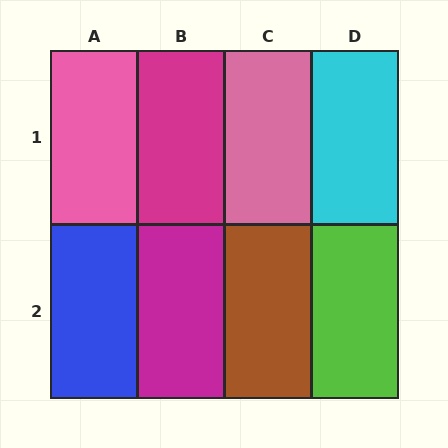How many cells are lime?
1 cell is lime.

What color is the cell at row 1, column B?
Magenta.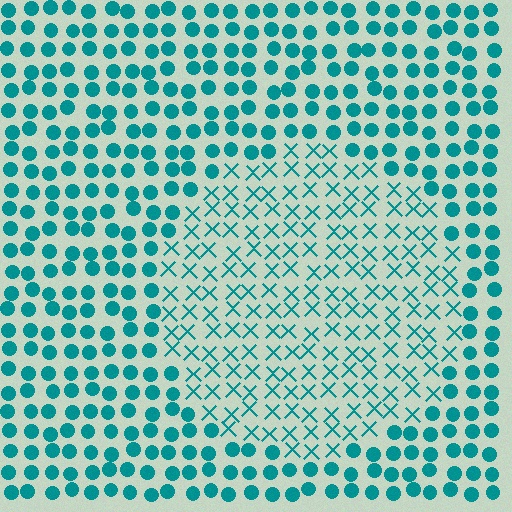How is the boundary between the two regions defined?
The boundary is defined by a change in element shape: X marks inside vs. circles outside. All elements share the same color and spacing.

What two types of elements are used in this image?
The image uses X marks inside the circle region and circles outside it.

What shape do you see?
I see a circle.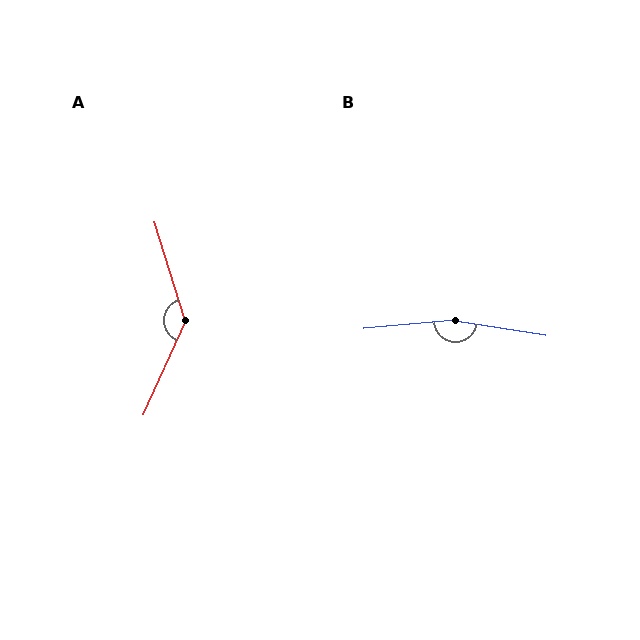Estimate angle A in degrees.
Approximately 139 degrees.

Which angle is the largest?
B, at approximately 166 degrees.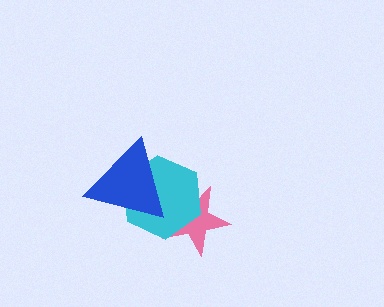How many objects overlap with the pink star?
2 objects overlap with the pink star.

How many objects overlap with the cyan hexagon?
2 objects overlap with the cyan hexagon.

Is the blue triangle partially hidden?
No, no other shape covers it.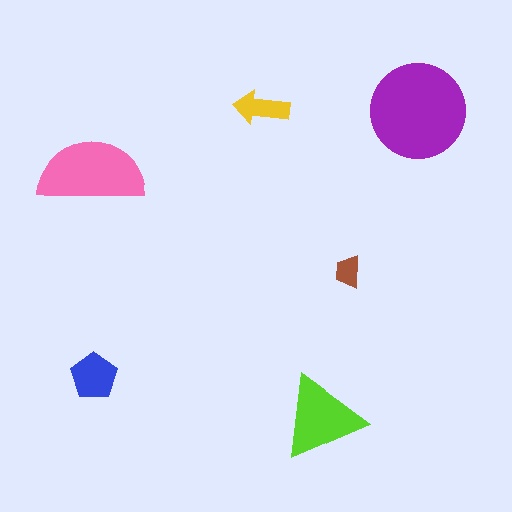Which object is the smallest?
The brown trapezoid.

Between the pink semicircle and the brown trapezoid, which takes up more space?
The pink semicircle.